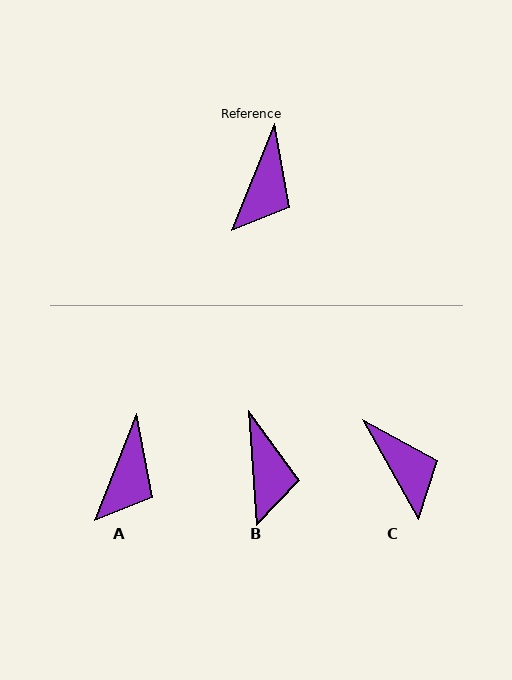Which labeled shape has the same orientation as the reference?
A.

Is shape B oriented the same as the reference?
No, it is off by about 26 degrees.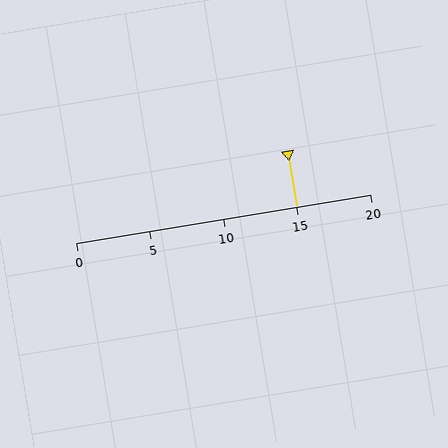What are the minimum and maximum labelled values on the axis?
The axis runs from 0 to 20.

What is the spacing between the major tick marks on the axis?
The major ticks are spaced 5 apart.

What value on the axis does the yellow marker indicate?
The marker indicates approximately 15.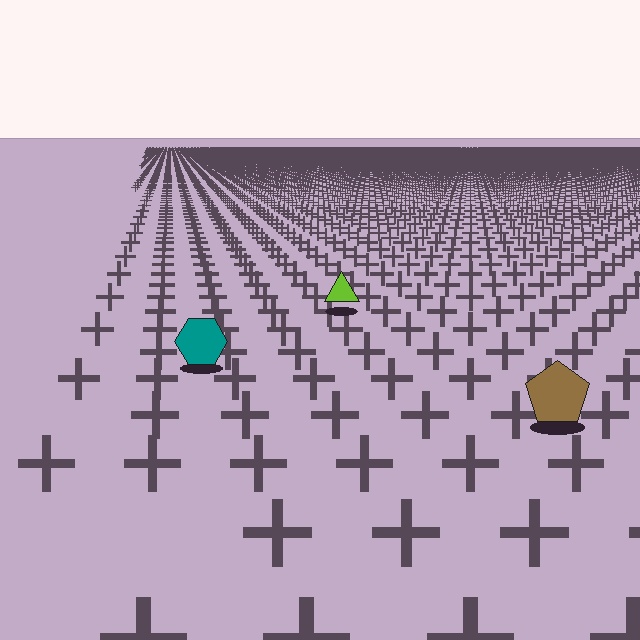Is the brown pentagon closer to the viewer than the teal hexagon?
Yes. The brown pentagon is closer — you can tell from the texture gradient: the ground texture is coarser near it.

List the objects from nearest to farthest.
From nearest to farthest: the brown pentagon, the teal hexagon, the lime triangle.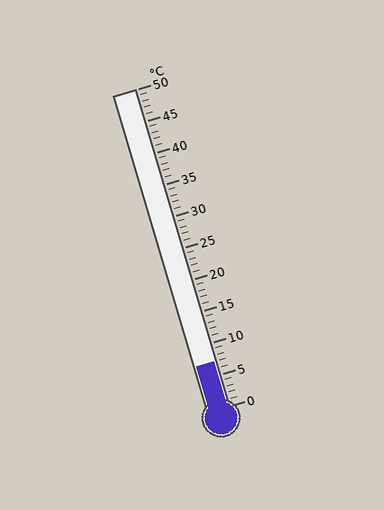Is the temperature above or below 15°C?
The temperature is below 15°C.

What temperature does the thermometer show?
The thermometer shows approximately 7°C.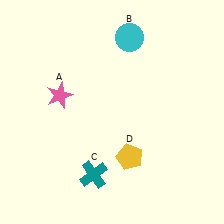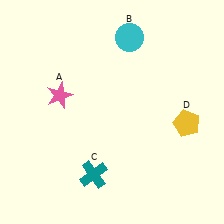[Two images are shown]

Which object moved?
The yellow pentagon (D) moved right.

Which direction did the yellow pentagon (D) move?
The yellow pentagon (D) moved right.